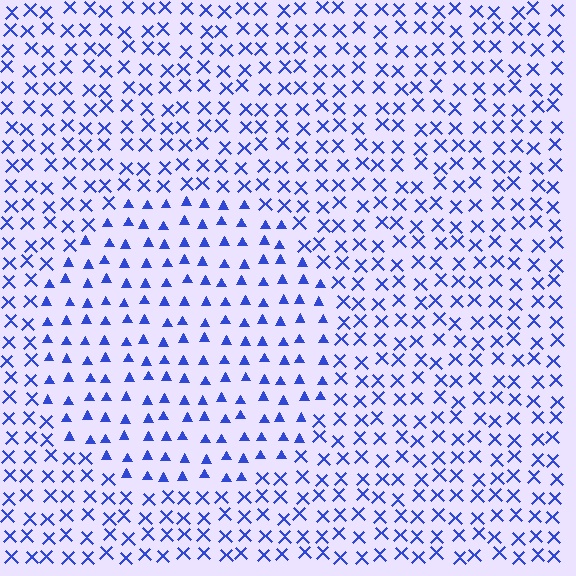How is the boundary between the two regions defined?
The boundary is defined by a change in element shape: triangles inside vs. X marks outside. All elements share the same color and spacing.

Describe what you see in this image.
The image is filled with small blue elements arranged in a uniform grid. A circle-shaped region contains triangles, while the surrounding area contains X marks. The boundary is defined purely by the change in element shape.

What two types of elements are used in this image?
The image uses triangles inside the circle region and X marks outside it.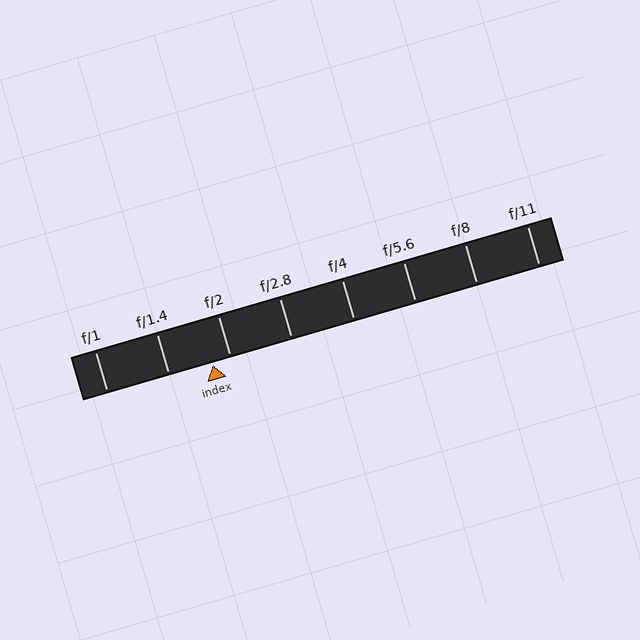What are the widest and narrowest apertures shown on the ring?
The widest aperture shown is f/1 and the narrowest is f/11.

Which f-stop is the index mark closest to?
The index mark is closest to f/2.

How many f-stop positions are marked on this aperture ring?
There are 8 f-stop positions marked.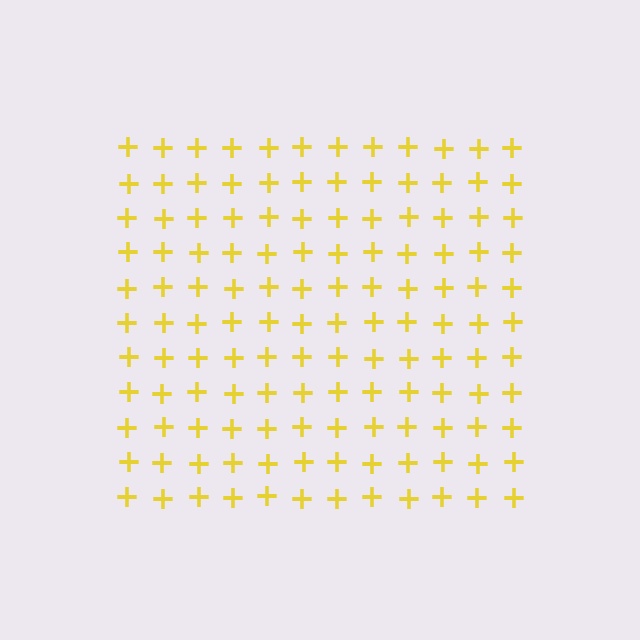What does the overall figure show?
The overall figure shows a square.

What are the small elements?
The small elements are plus signs.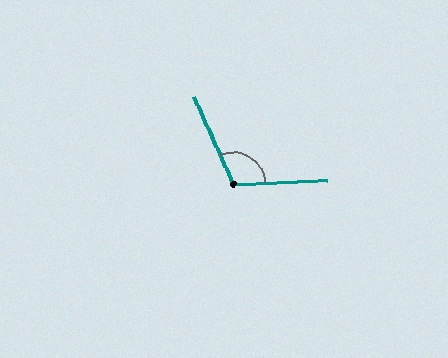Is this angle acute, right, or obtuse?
It is obtuse.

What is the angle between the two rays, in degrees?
Approximately 113 degrees.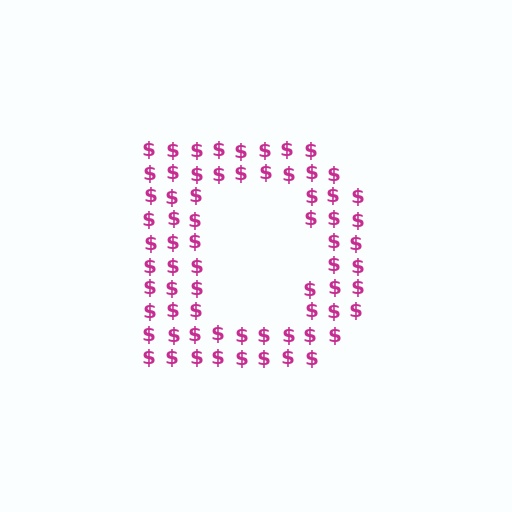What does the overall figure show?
The overall figure shows the letter D.